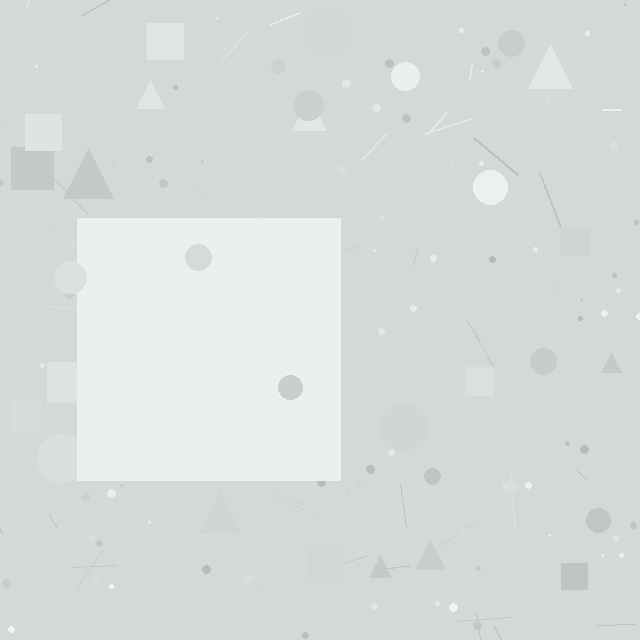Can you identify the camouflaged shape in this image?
The camouflaged shape is a square.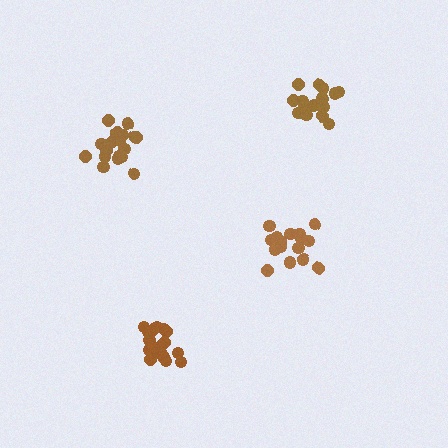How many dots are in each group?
Group 1: 16 dots, Group 2: 21 dots, Group 3: 16 dots, Group 4: 17 dots (70 total).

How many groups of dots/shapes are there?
There are 4 groups.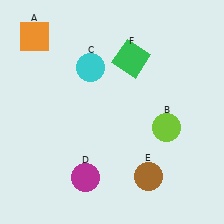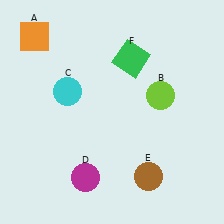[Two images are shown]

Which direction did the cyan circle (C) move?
The cyan circle (C) moved down.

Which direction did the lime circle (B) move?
The lime circle (B) moved up.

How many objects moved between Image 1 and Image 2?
2 objects moved between the two images.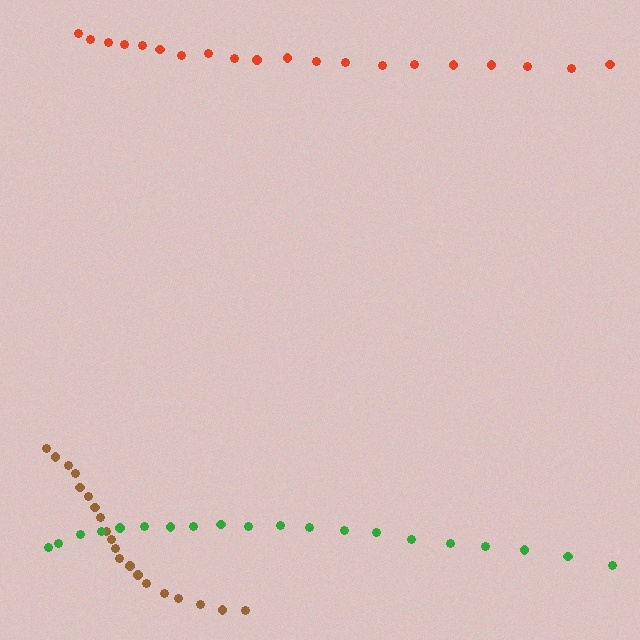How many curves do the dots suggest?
There are 3 distinct paths.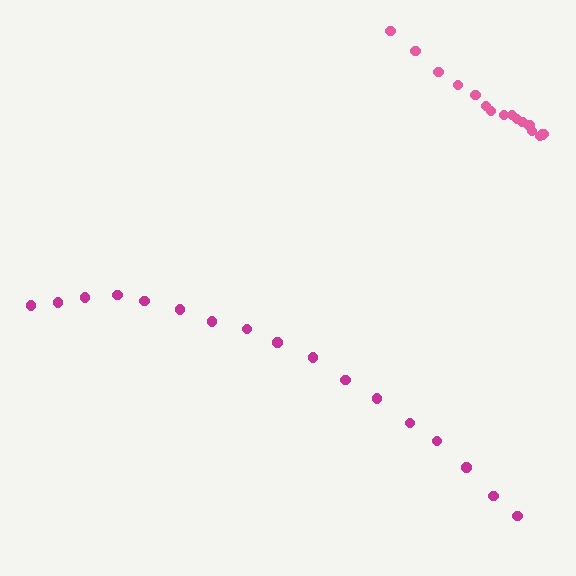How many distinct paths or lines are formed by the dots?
There are 2 distinct paths.